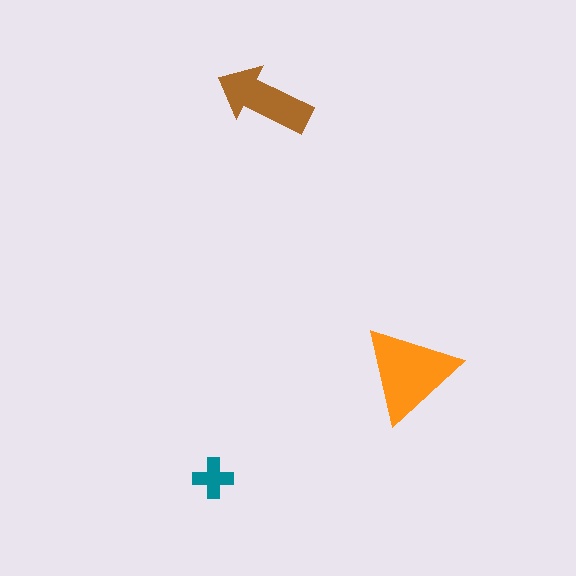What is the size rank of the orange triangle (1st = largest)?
1st.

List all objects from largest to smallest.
The orange triangle, the brown arrow, the teal cross.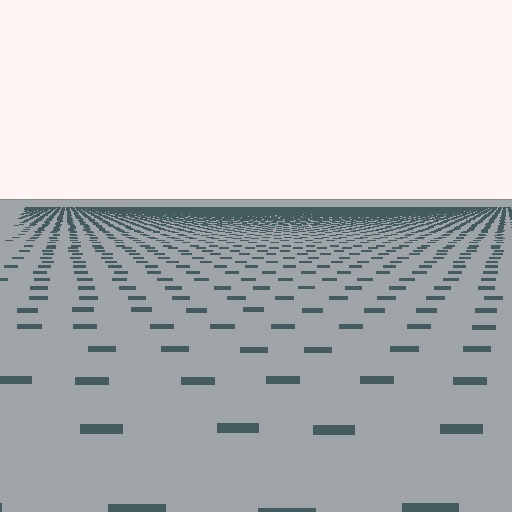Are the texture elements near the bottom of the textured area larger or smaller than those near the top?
Larger. Near the bottom, elements are closer to the viewer and appear at a bigger on-screen size.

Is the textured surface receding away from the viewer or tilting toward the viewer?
The surface is receding away from the viewer. Texture elements get smaller and denser toward the top.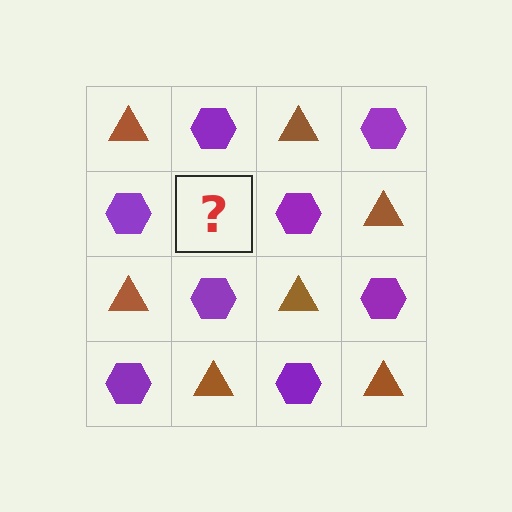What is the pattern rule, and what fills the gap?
The rule is that it alternates brown triangle and purple hexagon in a checkerboard pattern. The gap should be filled with a brown triangle.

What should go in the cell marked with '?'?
The missing cell should contain a brown triangle.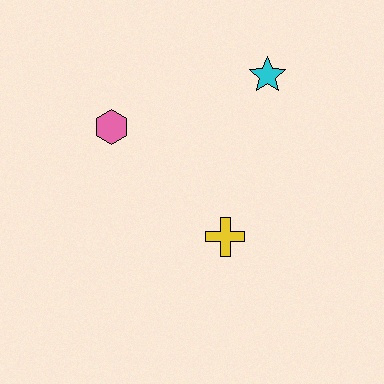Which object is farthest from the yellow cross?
The cyan star is farthest from the yellow cross.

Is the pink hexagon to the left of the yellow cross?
Yes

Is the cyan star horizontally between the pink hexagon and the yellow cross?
No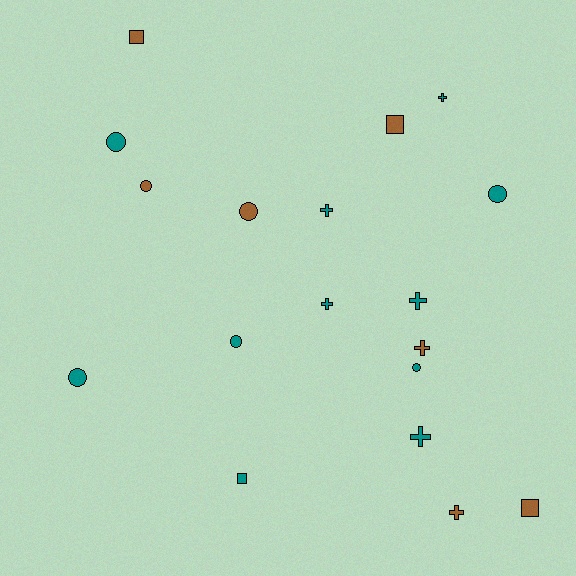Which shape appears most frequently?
Circle, with 7 objects.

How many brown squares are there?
There are 3 brown squares.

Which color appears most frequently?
Teal, with 11 objects.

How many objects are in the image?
There are 18 objects.